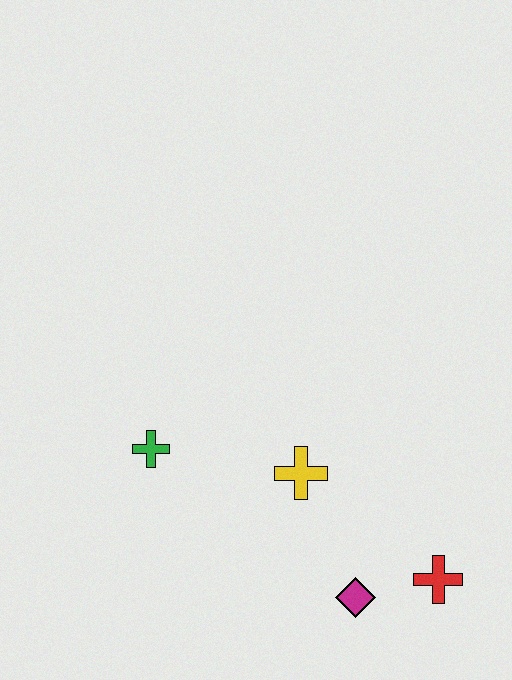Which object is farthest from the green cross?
The red cross is farthest from the green cross.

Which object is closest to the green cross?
The yellow cross is closest to the green cross.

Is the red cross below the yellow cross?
Yes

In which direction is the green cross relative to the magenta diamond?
The green cross is to the left of the magenta diamond.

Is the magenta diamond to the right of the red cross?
No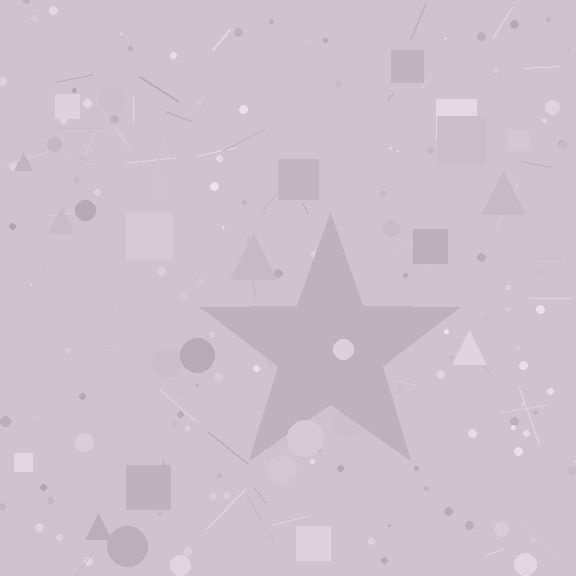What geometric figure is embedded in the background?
A star is embedded in the background.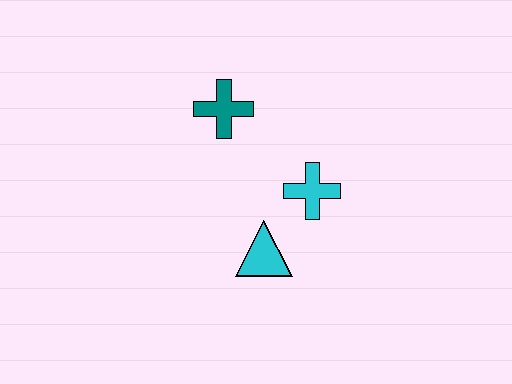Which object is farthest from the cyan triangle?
The teal cross is farthest from the cyan triangle.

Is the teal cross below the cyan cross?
No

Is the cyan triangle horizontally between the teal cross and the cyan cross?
Yes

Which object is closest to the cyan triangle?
The cyan cross is closest to the cyan triangle.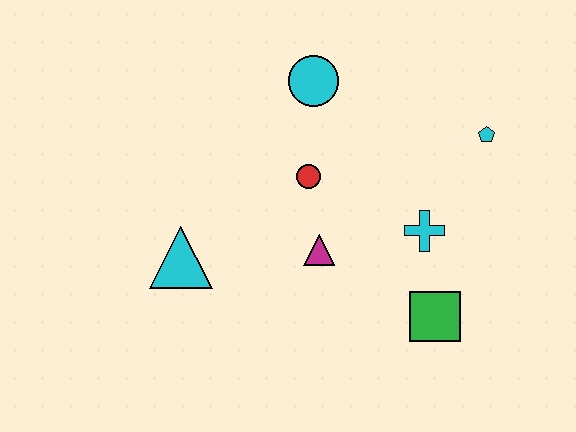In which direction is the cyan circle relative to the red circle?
The cyan circle is above the red circle.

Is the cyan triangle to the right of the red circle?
No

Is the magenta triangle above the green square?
Yes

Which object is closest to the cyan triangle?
The magenta triangle is closest to the cyan triangle.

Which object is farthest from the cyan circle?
The green square is farthest from the cyan circle.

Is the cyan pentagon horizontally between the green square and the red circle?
No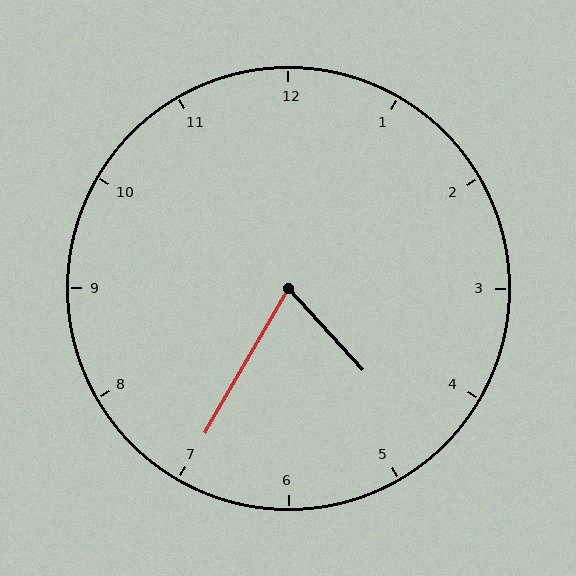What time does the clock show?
4:35.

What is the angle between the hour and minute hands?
Approximately 72 degrees.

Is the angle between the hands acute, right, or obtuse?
It is acute.